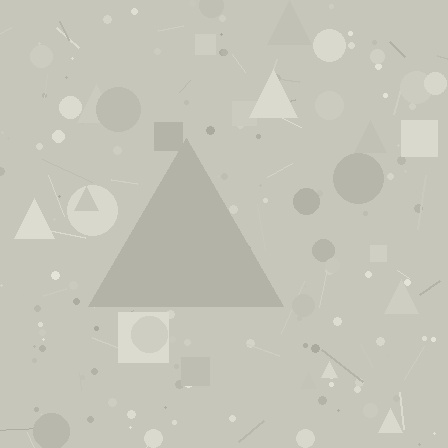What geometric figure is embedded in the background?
A triangle is embedded in the background.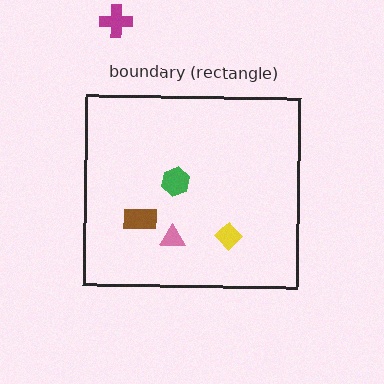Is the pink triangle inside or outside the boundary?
Inside.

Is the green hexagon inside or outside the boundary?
Inside.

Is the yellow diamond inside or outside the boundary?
Inside.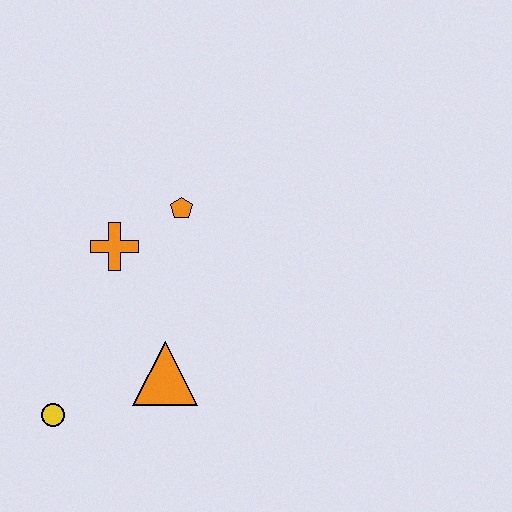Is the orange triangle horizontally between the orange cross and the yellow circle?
No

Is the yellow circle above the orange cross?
No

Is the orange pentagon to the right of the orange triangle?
Yes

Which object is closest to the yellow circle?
The orange triangle is closest to the yellow circle.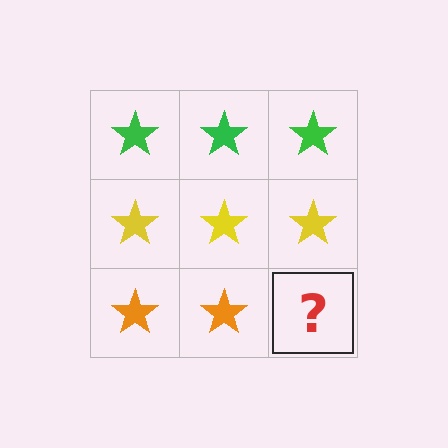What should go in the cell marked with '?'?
The missing cell should contain an orange star.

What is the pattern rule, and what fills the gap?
The rule is that each row has a consistent color. The gap should be filled with an orange star.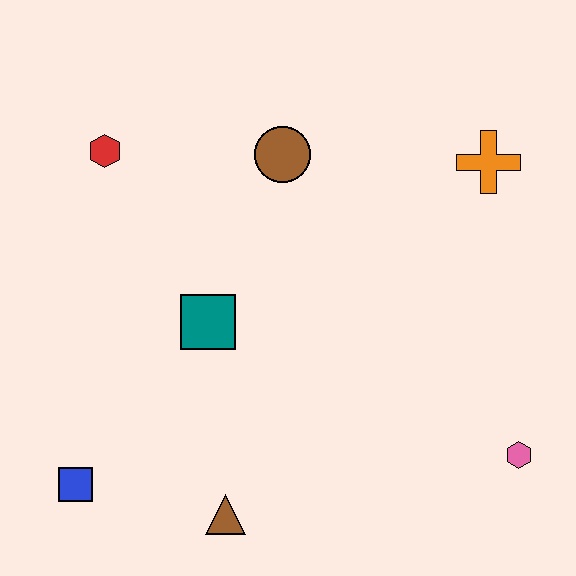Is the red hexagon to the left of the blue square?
No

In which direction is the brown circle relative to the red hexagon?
The brown circle is to the right of the red hexagon.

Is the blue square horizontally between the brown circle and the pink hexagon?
No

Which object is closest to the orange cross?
The brown circle is closest to the orange cross.